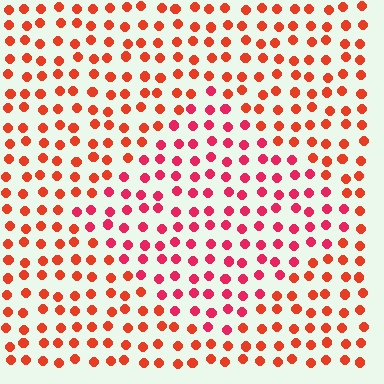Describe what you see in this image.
The image is filled with small red elements in a uniform arrangement. A diamond-shaped region is visible where the elements are tinted to a slightly different hue, forming a subtle color boundary.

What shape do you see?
I see a diamond.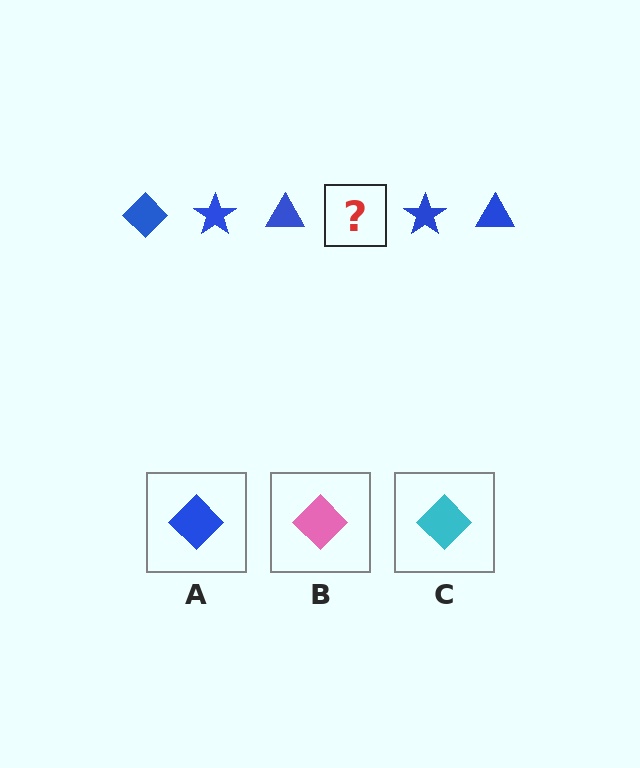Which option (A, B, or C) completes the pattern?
A.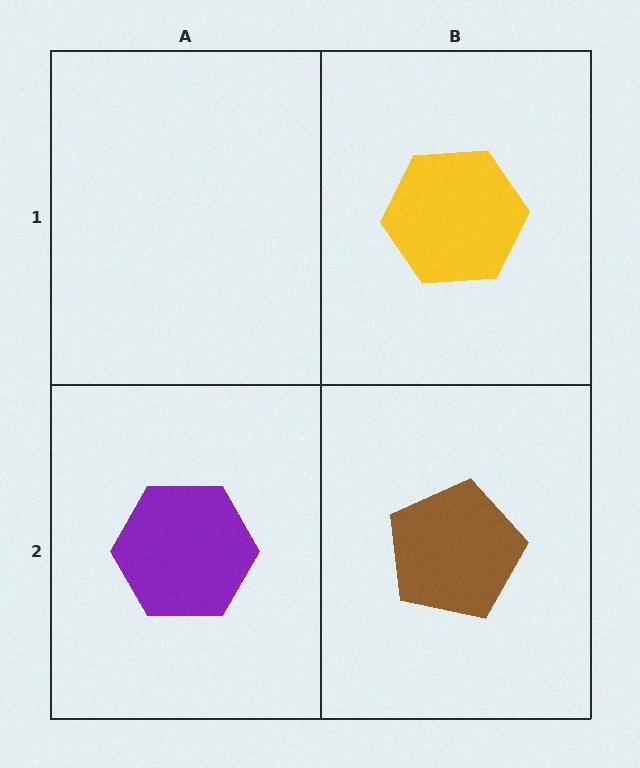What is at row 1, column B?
A yellow hexagon.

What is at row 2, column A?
A purple hexagon.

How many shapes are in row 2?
2 shapes.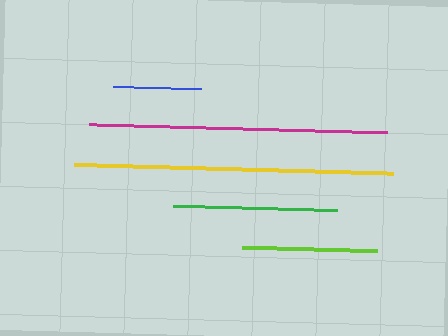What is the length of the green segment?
The green segment is approximately 165 pixels long.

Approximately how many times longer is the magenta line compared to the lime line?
The magenta line is approximately 2.2 times the length of the lime line.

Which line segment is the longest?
The yellow line is the longest at approximately 319 pixels.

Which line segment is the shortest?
The blue line is the shortest at approximately 88 pixels.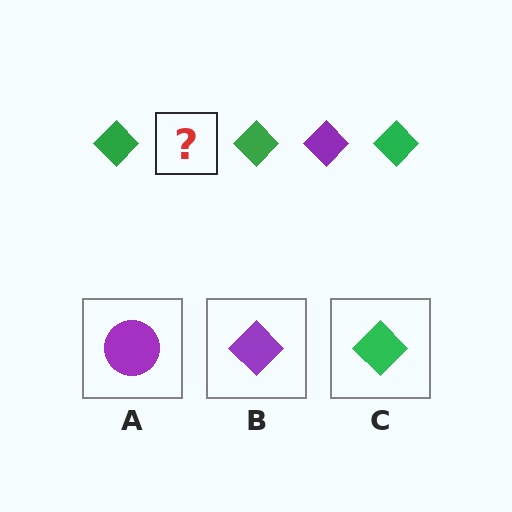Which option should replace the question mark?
Option B.